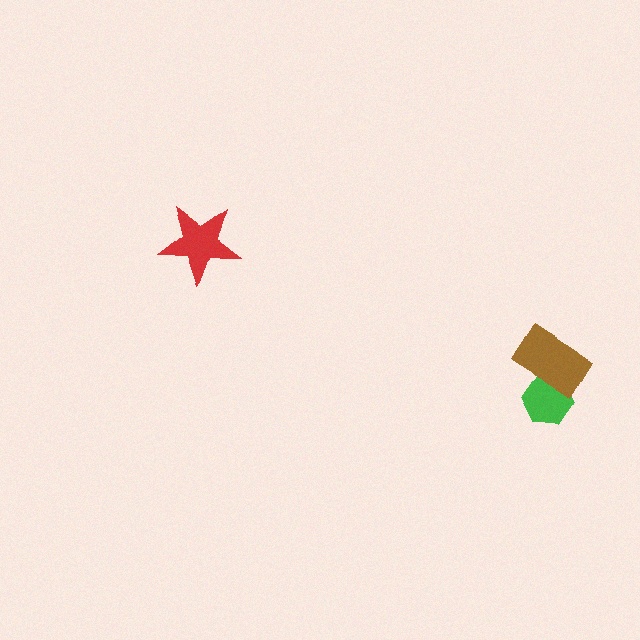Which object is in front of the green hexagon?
The brown rectangle is in front of the green hexagon.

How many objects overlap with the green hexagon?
1 object overlaps with the green hexagon.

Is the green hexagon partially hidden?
Yes, it is partially covered by another shape.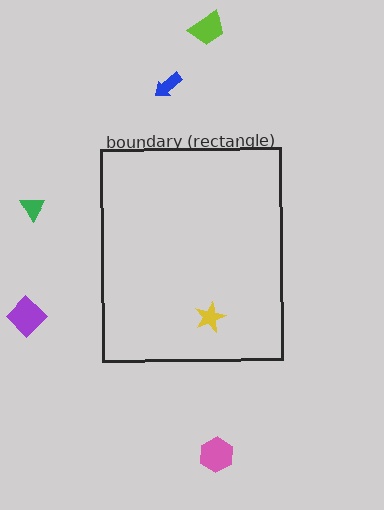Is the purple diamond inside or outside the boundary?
Outside.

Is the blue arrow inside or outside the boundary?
Outside.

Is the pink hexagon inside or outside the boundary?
Outside.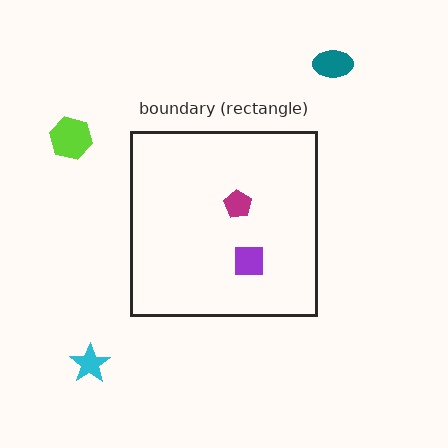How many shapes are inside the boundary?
2 inside, 3 outside.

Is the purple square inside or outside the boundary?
Inside.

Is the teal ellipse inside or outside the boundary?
Outside.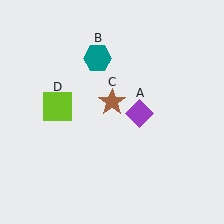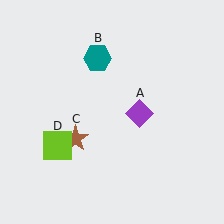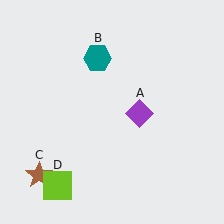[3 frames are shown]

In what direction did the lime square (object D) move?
The lime square (object D) moved down.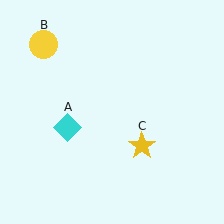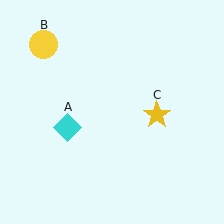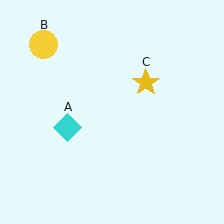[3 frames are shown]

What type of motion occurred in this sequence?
The yellow star (object C) rotated counterclockwise around the center of the scene.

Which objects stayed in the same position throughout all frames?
Cyan diamond (object A) and yellow circle (object B) remained stationary.